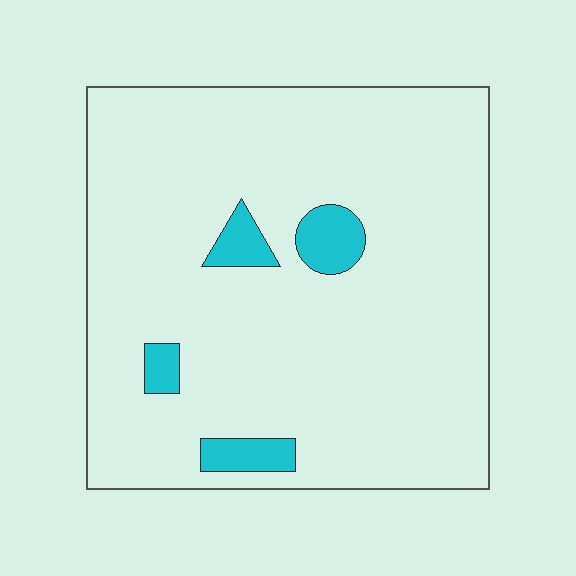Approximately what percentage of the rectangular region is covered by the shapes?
Approximately 5%.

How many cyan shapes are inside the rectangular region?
4.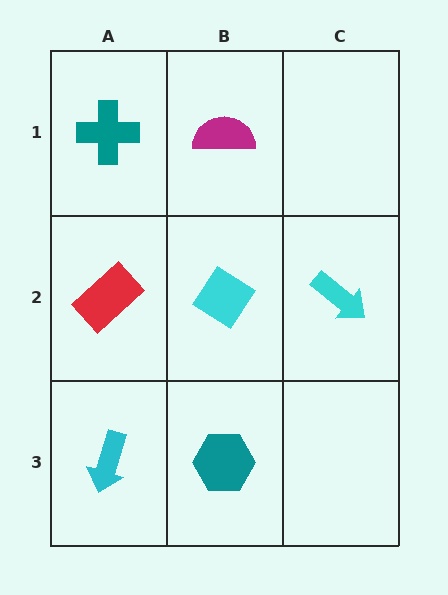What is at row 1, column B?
A magenta semicircle.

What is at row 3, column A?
A cyan arrow.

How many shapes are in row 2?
3 shapes.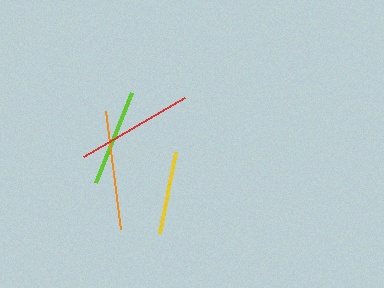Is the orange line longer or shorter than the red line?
The orange line is longer than the red line.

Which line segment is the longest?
The orange line is the longest at approximately 119 pixels.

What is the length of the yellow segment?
The yellow segment is approximately 82 pixels long.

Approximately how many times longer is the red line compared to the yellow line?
The red line is approximately 1.4 times the length of the yellow line.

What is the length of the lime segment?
The lime segment is approximately 97 pixels long.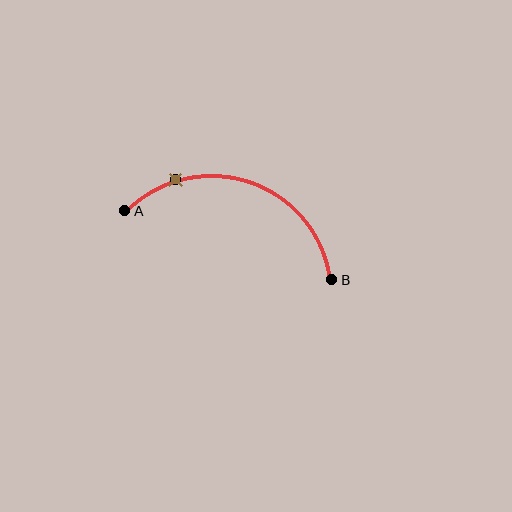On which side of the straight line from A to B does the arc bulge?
The arc bulges above the straight line connecting A and B.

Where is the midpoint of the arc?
The arc midpoint is the point on the curve farthest from the straight line joining A and B. It sits above that line.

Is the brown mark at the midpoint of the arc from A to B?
No. The brown mark lies on the arc but is closer to endpoint A. The arc midpoint would be at the point on the curve equidistant along the arc from both A and B.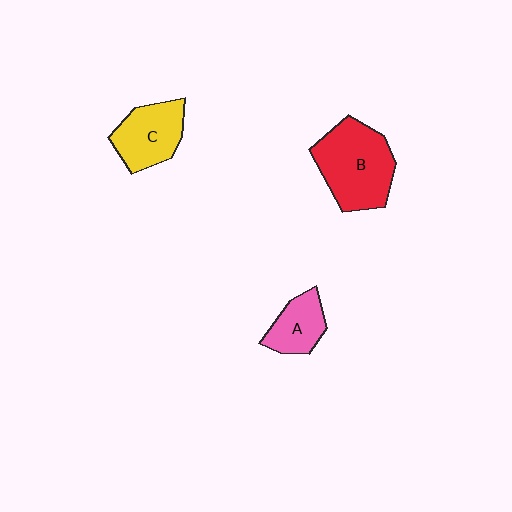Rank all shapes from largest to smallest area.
From largest to smallest: B (red), C (yellow), A (pink).